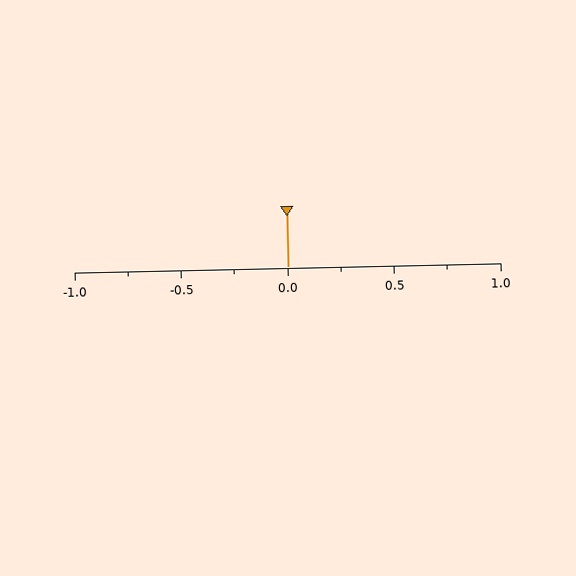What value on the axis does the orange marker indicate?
The marker indicates approximately 0.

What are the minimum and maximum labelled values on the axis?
The axis runs from -1.0 to 1.0.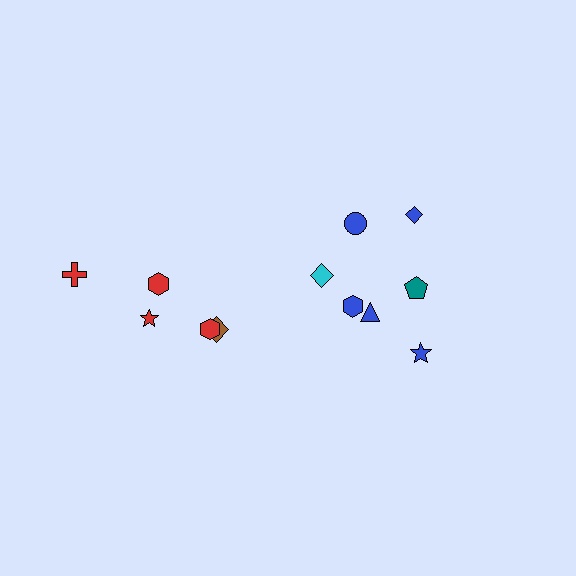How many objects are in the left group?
There are 5 objects.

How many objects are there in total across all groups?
There are 12 objects.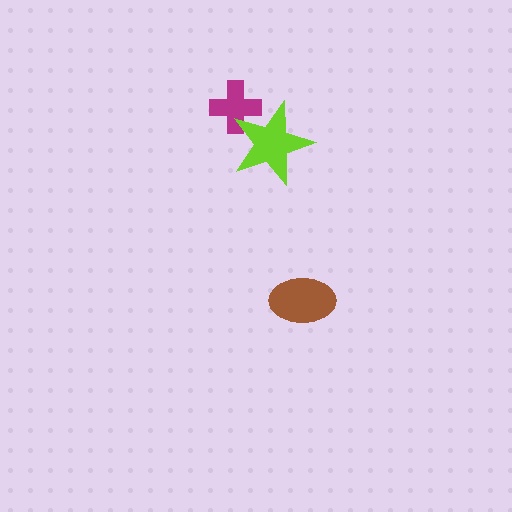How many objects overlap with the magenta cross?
1 object overlaps with the magenta cross.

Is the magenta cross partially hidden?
Yes, it is partially covered by another shape.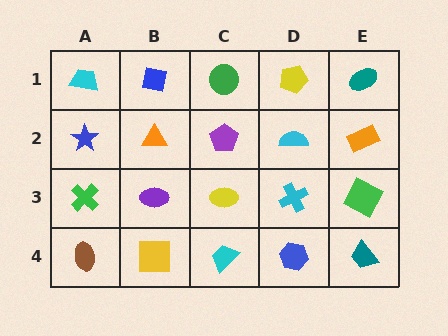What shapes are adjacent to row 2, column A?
A cyan trapezoid (row 1, column A), a green cross (row 3, column A), an orange triangle (row 2, column B).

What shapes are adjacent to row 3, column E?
An orange rectangle (row 2, column E), a teal trapezoid (row 4, column E), a cyan cross (row 3, column D).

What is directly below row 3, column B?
A yellow square.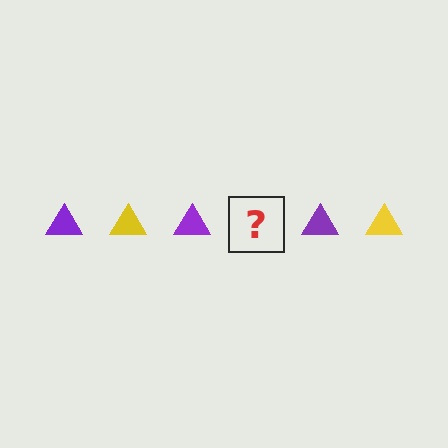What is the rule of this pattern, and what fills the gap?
The rule is that the pattern cycles through purple, yellow triangles. The gap should be filled with a yellow triangle.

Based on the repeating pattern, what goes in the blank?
The blank should be a yellow triangle.